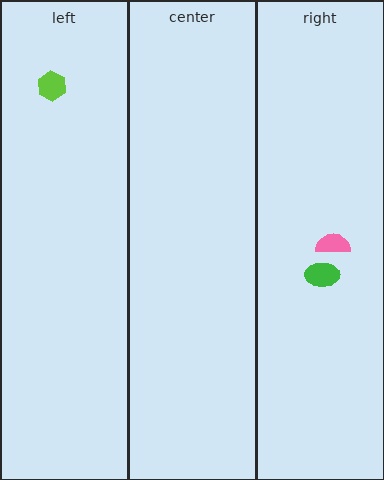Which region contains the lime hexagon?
The left region.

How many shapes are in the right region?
2.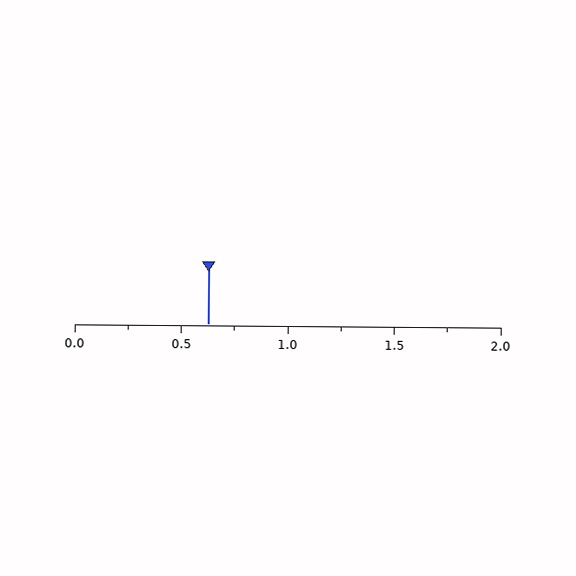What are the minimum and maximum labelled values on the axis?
The axis runs from 0.0 to 2.0.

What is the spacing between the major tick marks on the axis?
The major ticks are spaced 0.5 apart.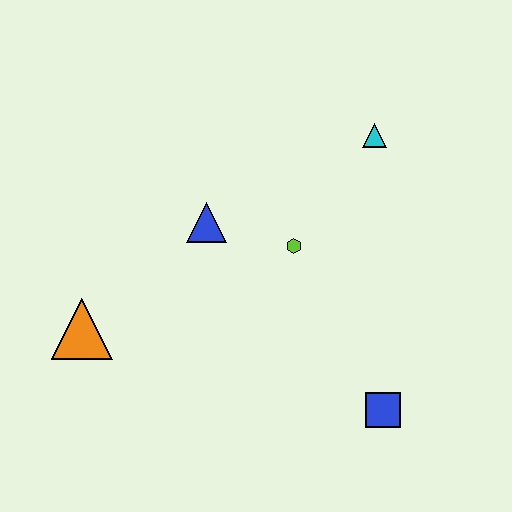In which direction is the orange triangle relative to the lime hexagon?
The orange triangle is to the left of the lime hexagon.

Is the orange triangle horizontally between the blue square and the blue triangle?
No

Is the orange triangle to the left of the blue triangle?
Yes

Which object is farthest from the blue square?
The orange triangle is farthest from the blue square.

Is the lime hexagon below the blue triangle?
Yes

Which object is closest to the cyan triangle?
The lime hexagon is closest to the cyan triangle.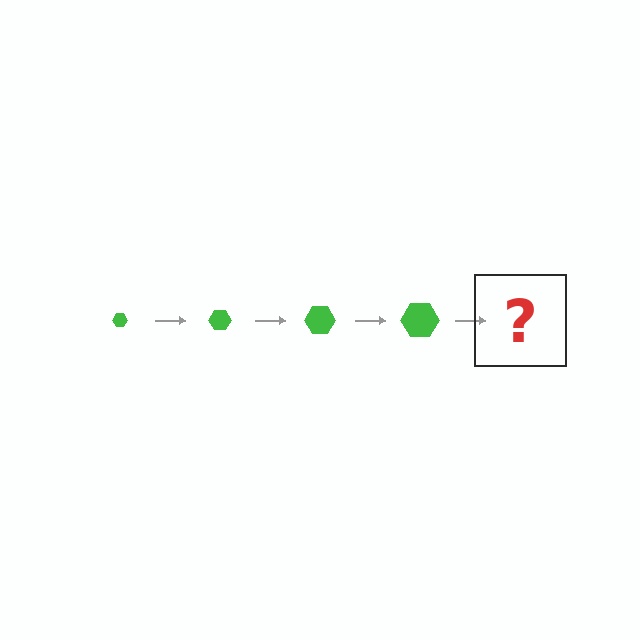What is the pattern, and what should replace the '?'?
The pattern is that the hexagon gets progressively larger each step. The '?' should be a green hexagon, larger than the previous one.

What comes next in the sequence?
The next element should be a green hexagon, larger than the previous one.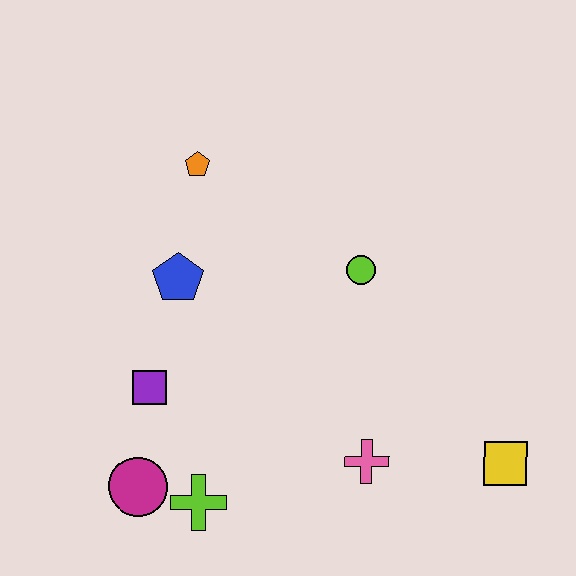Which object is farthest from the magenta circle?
The yellow square is farthest from the magenta circle.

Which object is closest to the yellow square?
The pink cross is closest to the yellow square.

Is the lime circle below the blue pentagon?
No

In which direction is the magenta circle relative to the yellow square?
The magenta circle is to the left of the yellow square.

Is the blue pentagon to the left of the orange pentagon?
Yes